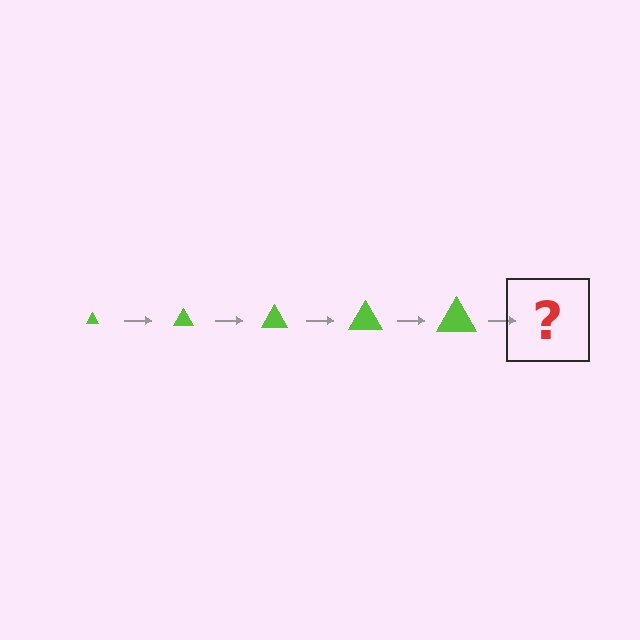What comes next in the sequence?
The next element should be a lime triangle, larger than the previous one.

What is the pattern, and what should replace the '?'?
The pattern is that the triangle gets progressively larger each step. The '?' should be a lime triangle, larger than the previous one.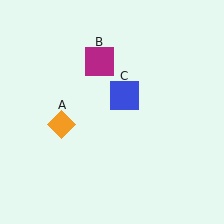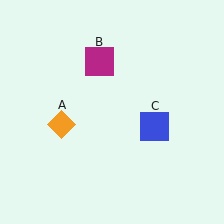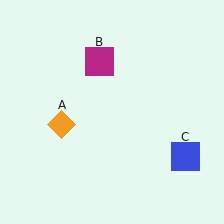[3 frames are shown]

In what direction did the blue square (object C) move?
The blue square (object C) moved down and to the right.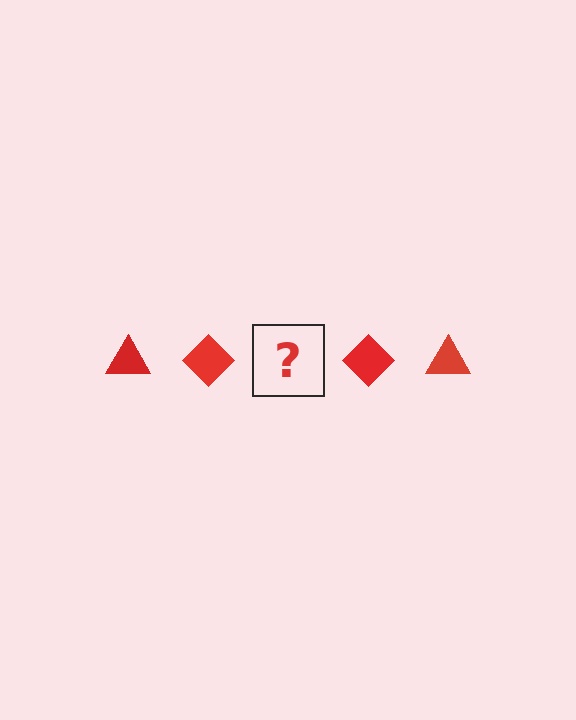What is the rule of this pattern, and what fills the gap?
The rule is that the pattern cycles through triangle, diamond shapes in red. The gap should be filled with a red triangle.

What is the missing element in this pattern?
The missing element is a red triangle.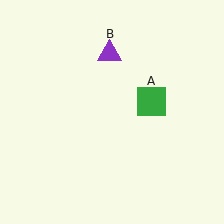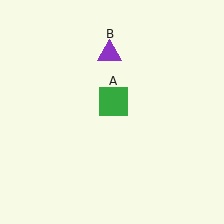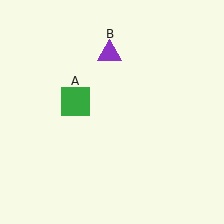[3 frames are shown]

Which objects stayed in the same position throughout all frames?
Purple triangle (object B) remained stationary.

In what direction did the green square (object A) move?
The green square (object A) moved left.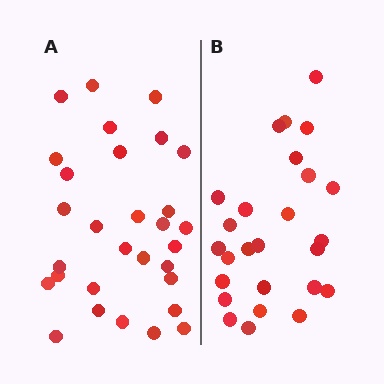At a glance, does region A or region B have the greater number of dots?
Region A (the left region) has more dots.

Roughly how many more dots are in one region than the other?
Region A has about 4 more dots than region B.